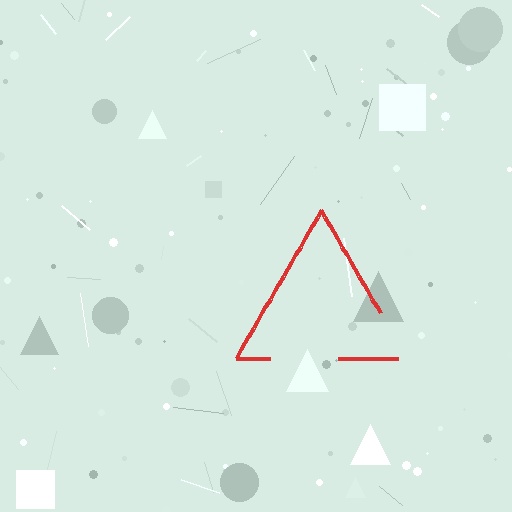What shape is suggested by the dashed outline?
The dashed outline suggests a triangle.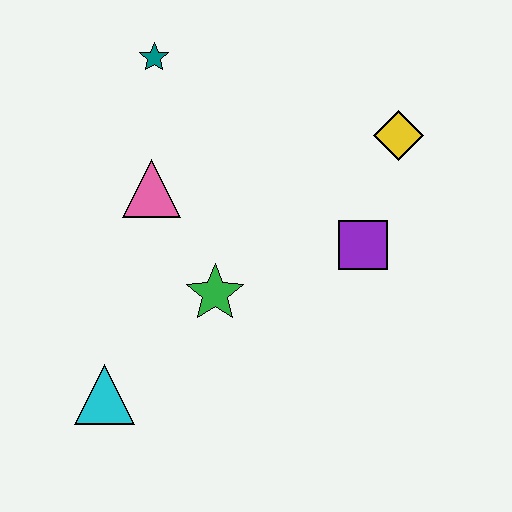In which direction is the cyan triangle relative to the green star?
The cyan triangle is to the left of the green star.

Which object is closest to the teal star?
The pink triangle is closest to the teal star.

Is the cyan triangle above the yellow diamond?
No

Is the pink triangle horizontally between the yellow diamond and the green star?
No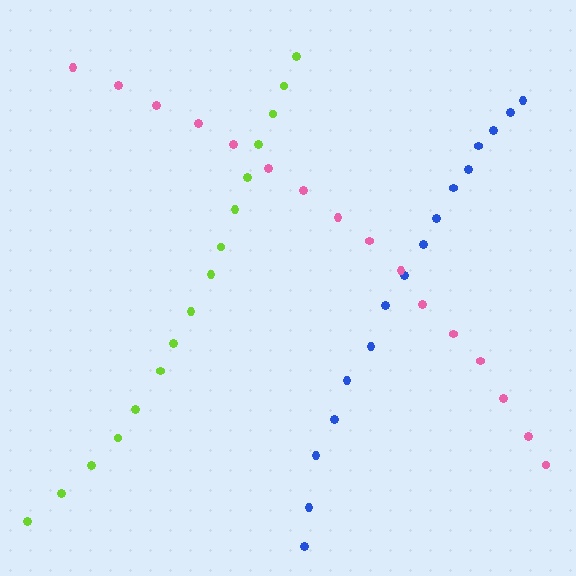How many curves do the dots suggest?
There are 3 distinct paths.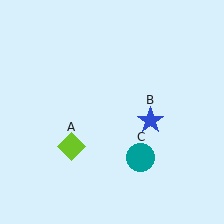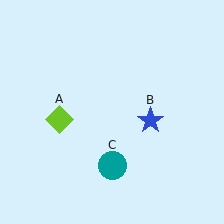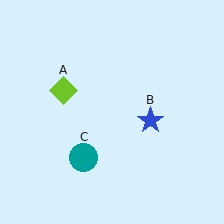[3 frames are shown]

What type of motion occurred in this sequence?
The lime diamond (object A), teal circle (object C) rotated clockwise around the center of the scene.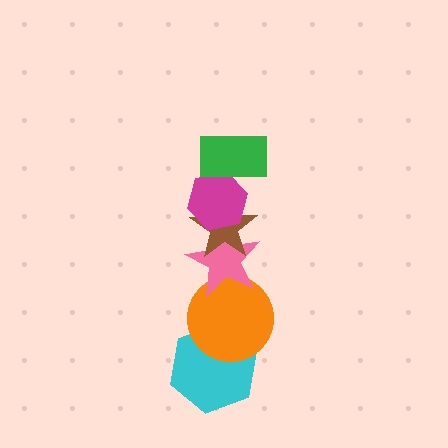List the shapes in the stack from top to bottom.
From top to bottom: the green rectangle, the magenta hexagon, the brown star, the pink star, the orange circle, the cyan hexagon.